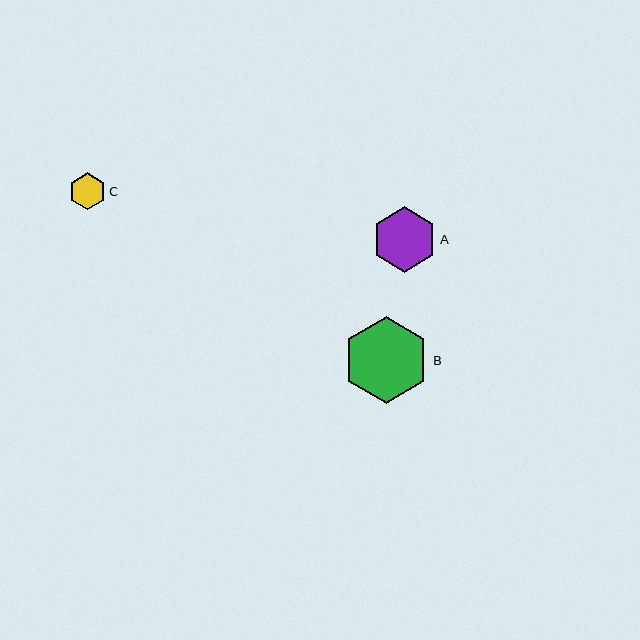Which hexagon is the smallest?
Hexagon C is the smallest with a size of approximately 37 pixels.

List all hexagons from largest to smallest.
From largest to smallest: B, A, C.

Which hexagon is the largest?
Hexagon B is the largest with a size of approximately 87 pixels.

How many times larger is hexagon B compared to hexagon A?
Hexagon B is approximately 1.3 times the size of hexagon A.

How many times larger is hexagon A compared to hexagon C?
Hexagon A is approximately 1.8 times the size of hexagon C.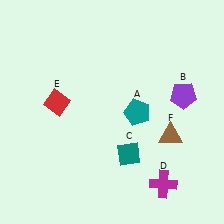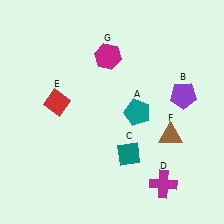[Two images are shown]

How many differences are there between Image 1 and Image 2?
There is 1 difference between the two images.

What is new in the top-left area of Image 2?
A magenta hexagon (G) was added in the top-left area of Image 2.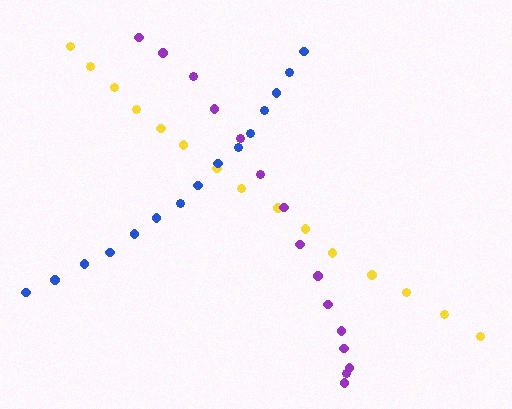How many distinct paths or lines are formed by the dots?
There are 3 distinct paths.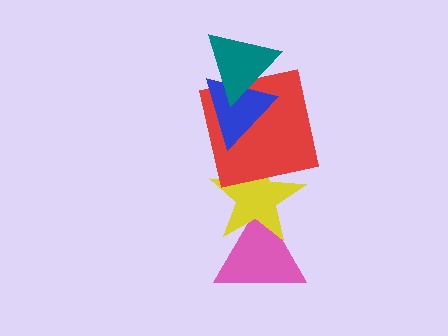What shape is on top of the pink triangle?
The yellow star is on top of the pink triangle.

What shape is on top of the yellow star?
The red square is on top of the yellow star.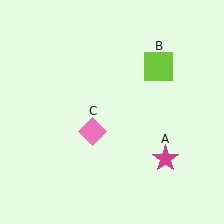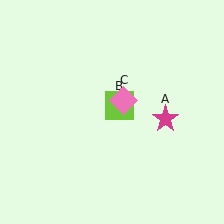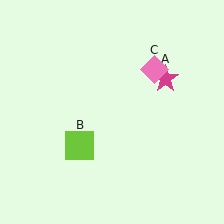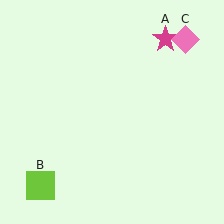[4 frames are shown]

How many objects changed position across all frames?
3 objects changed position: magenta star (object A), lime square (object B), pink diamond (object C).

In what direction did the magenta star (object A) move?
The magenta star (object A) moved up.